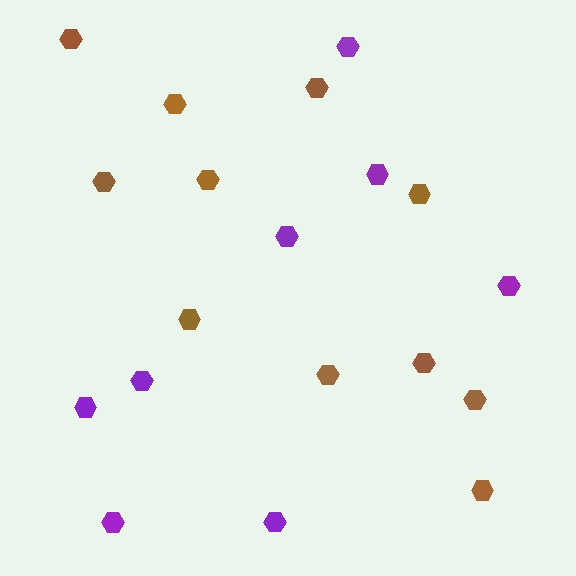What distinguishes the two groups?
There are 2 groups: one group of purple hexagons (8) and one group of brown hexagons (11).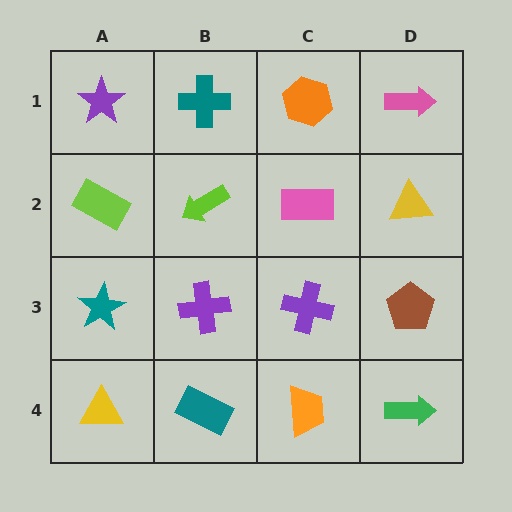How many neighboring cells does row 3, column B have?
4.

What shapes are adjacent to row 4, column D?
A brown pentagon (row 3, column D), an orange trapezoid (row 4, column C).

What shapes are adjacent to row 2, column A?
A purple star (row 1, column A), a teal star (row 3, column A), a lime arrow (row 2, column B).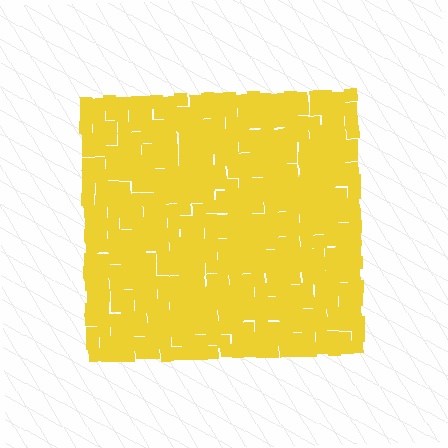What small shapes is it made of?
It is made of small squares.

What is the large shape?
The large shape is a square.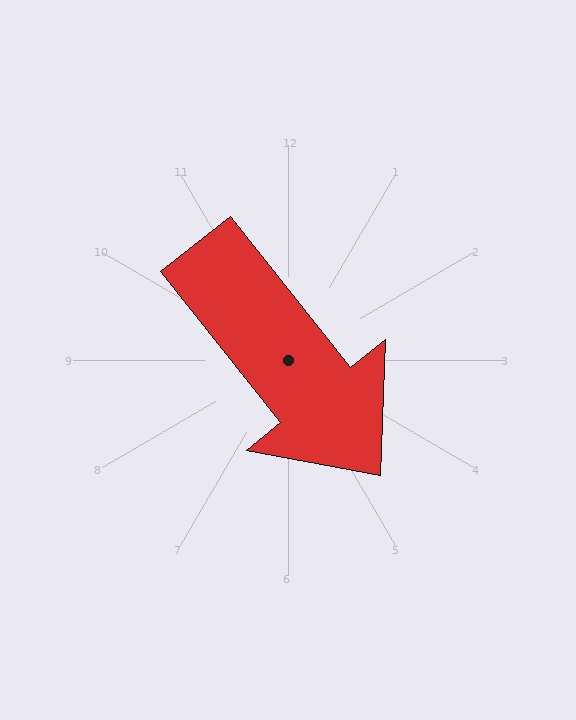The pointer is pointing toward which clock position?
Roughly 5 o'clock.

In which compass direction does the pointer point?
Southeast.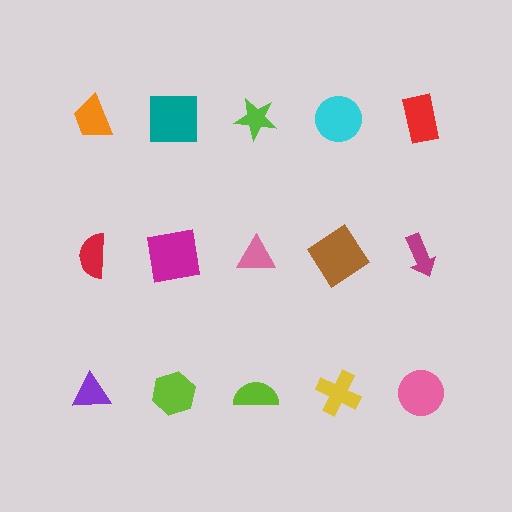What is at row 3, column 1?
A purple triangle.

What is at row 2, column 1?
A red semicircle.